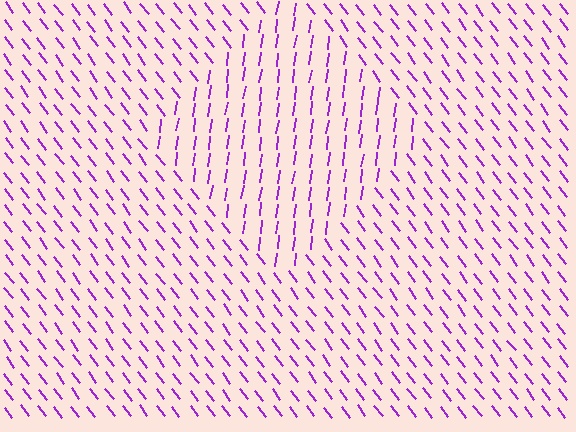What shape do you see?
I see a diamond.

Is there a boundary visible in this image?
Yes, there is a texture boundary formed by a change in line orientation.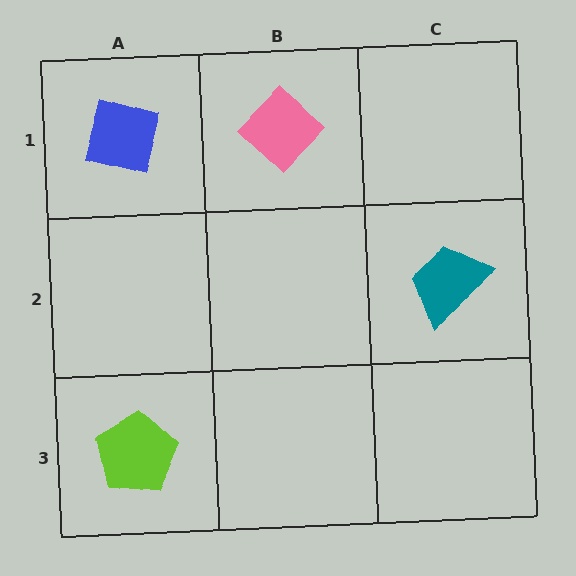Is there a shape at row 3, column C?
No, that cell is empty.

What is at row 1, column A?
A blue square.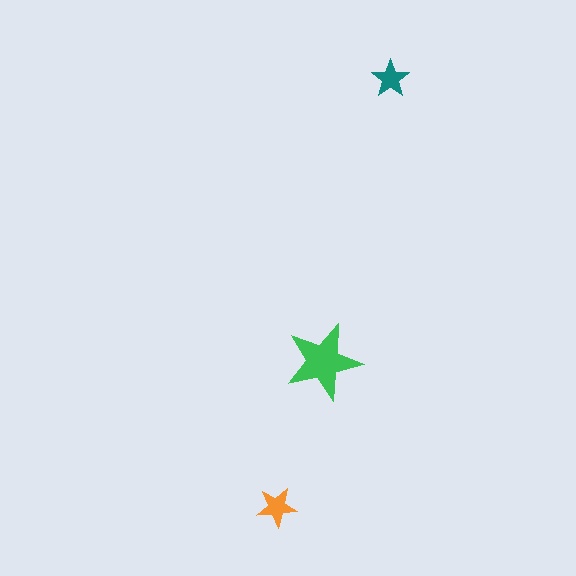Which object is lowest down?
The orange star is bottommost.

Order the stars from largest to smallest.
the green one, the orange one, the teal one.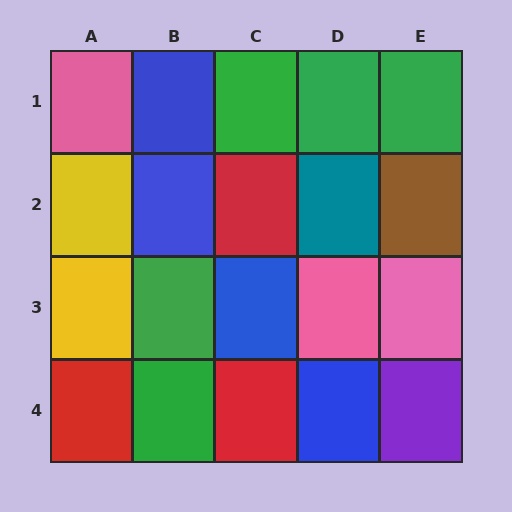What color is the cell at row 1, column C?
Green.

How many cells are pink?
3 cells are pink.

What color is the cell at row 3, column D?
Pink.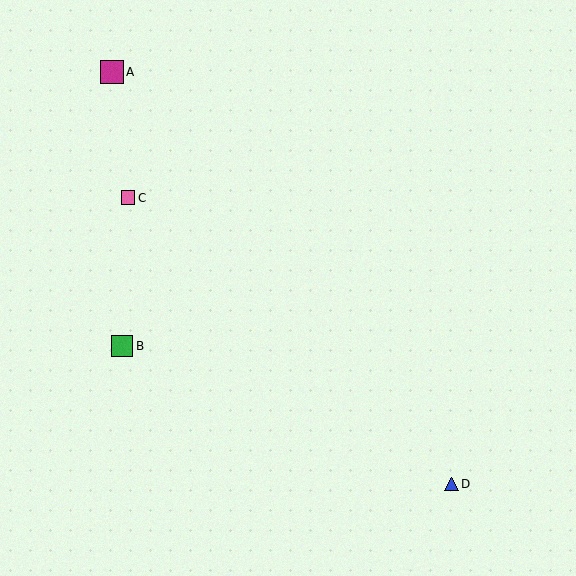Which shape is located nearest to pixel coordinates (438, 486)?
The blue triangle (labeled D) at (452, 484) is nearest to that location.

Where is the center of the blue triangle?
The center of the blue triangle is at (452, 484).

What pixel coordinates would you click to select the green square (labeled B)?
Click at (122, 346) to select the green square B.